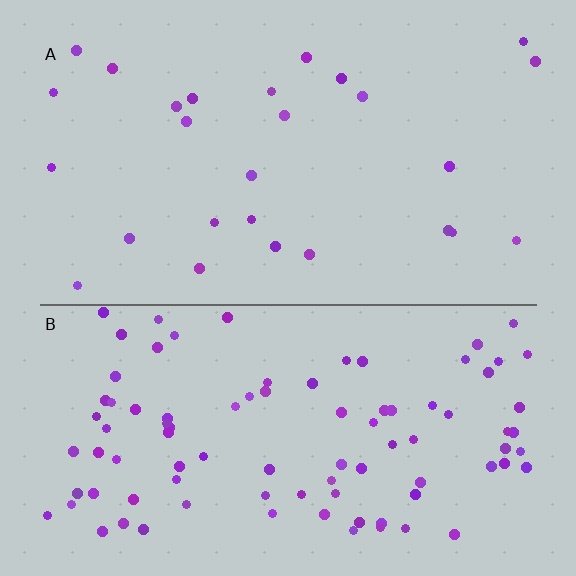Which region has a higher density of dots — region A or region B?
B (the bottom).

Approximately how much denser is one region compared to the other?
Approximately 3.4× — region B over region A.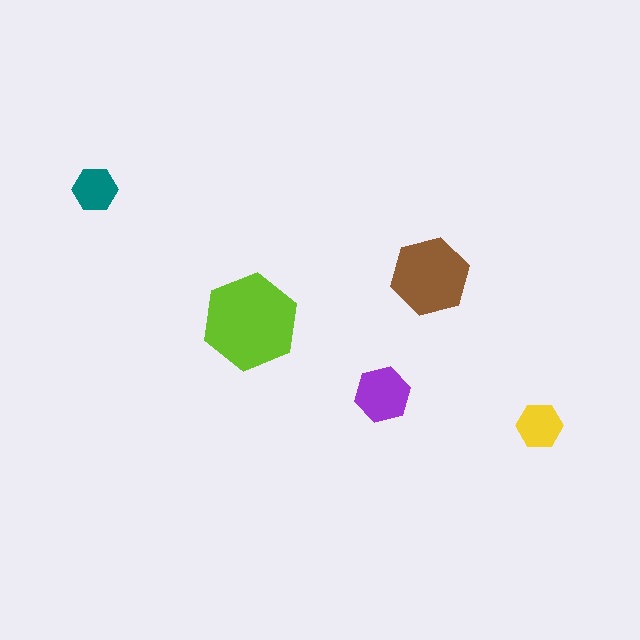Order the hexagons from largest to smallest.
the lime one, the brown one, the purple one, the yellow one, the teal one.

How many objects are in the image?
There are 5 objects in the image.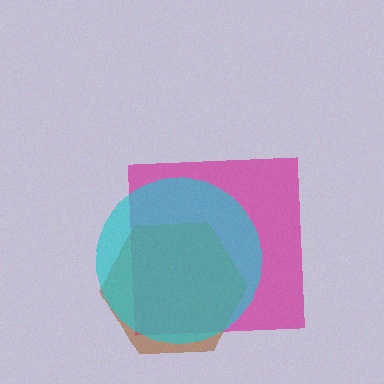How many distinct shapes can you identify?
There are 3 distinct shapes: a magenta square, a brown hexagon, a cyan circle.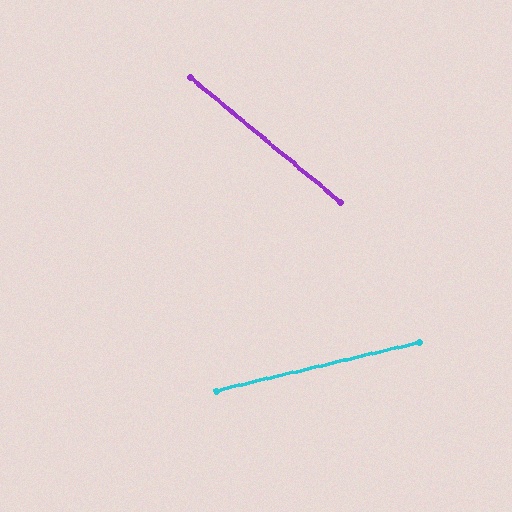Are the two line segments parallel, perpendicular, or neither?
Neither parallel nor perpendicular — they differ by about 53°.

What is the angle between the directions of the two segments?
Approximately 53 degrees.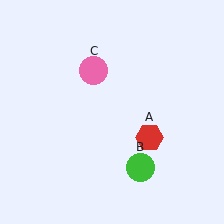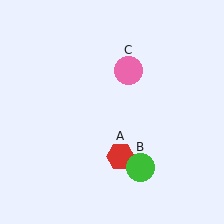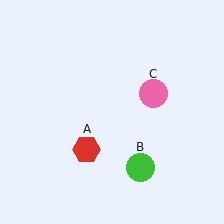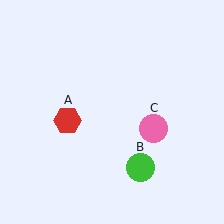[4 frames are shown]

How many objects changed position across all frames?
2 objects changed position: red hexagon (object A), pink circle (object C).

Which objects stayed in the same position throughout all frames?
Green circle (object B) remained stationary.